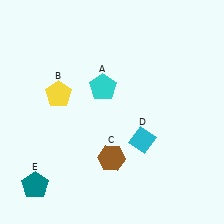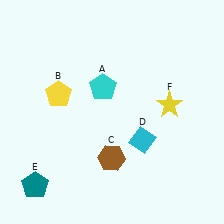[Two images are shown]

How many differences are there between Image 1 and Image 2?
There is 1 difference between the two images.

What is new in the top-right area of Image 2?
A yellow star (F) was added in the top-right area of Image 2.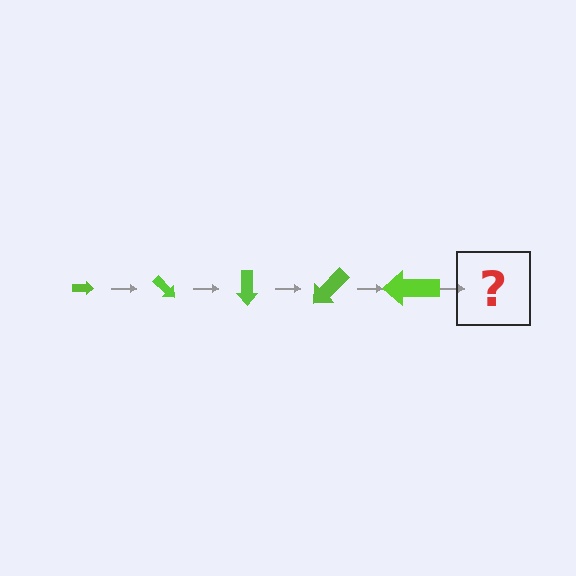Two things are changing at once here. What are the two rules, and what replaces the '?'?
The two rules are that the arrow grows larger each step and it rotates 45 degrees each step. The '?' should be an arrow, larger than the previous one and rotated 225 degrees from the start.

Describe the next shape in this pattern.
It should be an arrow, larger than the previous one and rotated 225 degrees from the start.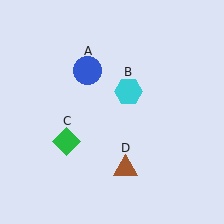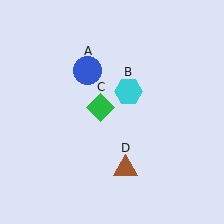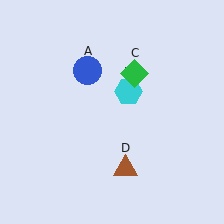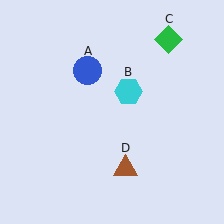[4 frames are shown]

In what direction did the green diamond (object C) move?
The green diamond (object C) moved up and to the right.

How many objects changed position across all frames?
1 object changed position: green diamond (object C).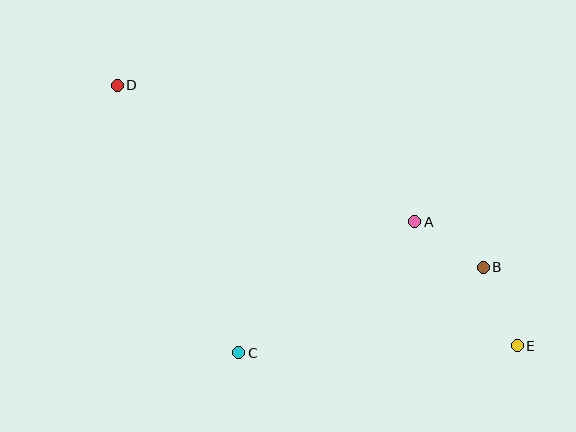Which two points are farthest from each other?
Points D and E are farthest from each other.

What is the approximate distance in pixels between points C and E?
The distance between C and E is approximately 279 pixels.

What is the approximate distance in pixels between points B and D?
The distance between B and D is approximately 409 pixels.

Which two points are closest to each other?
Points A and B are closest to each other.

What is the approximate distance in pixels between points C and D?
The distance between C and D is approximately 294 pixels.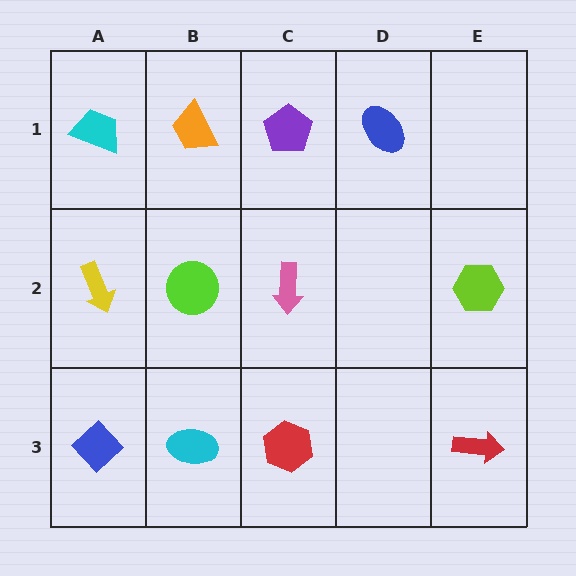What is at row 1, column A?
A cyan trapezoid.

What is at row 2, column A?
A yellow arrow.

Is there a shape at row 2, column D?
No, that cell is empty.